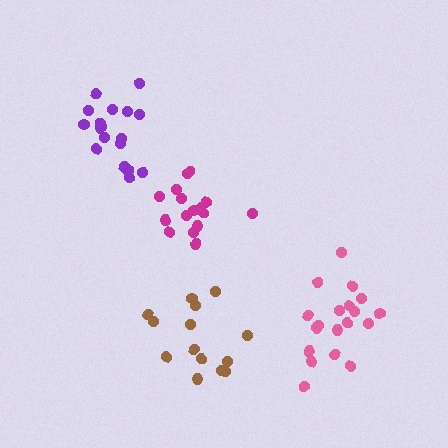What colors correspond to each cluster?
The clusters are colored: purple, brown, magenta, pink.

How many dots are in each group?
Group 1: 18 dots, Group 2: 14 dots, Group 3: 17 dots, Group 4: 19 dots (68 total).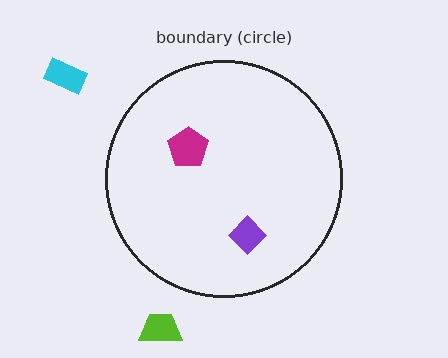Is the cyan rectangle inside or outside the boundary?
Outside.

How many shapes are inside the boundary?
3 inside, 2 outside.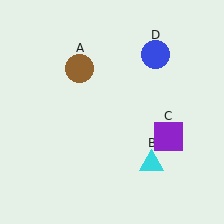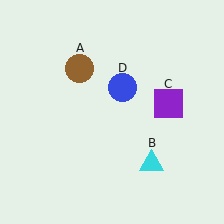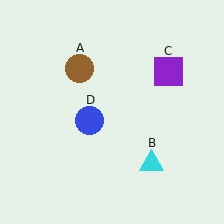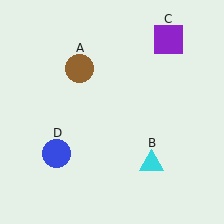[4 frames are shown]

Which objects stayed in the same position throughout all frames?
Brown circle (object A) and cyan triangle (object B) remained stationary.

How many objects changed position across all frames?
2 objects changed position: purple square (object C), blue circle (object D).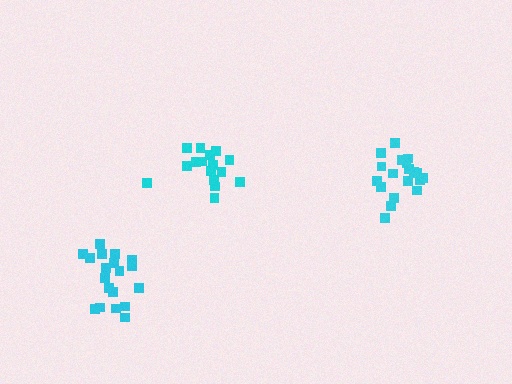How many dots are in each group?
Group 1: 19 dots, Group 2: 16 dots, Group 3: 19 dots (54 total).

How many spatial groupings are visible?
There are 3 spatial groupings.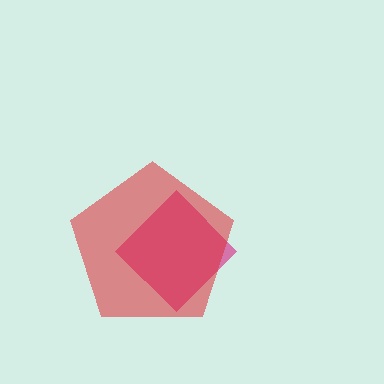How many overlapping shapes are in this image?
There are 2 overlapping shapes in the image.